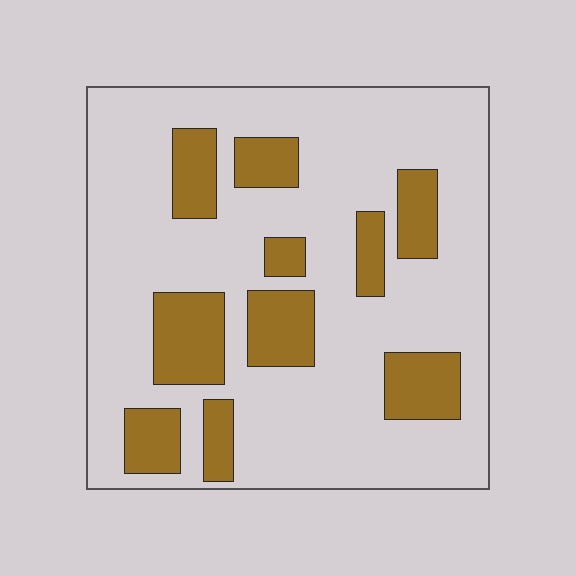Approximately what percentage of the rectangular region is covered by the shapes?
Approximately 25%.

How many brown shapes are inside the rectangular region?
10.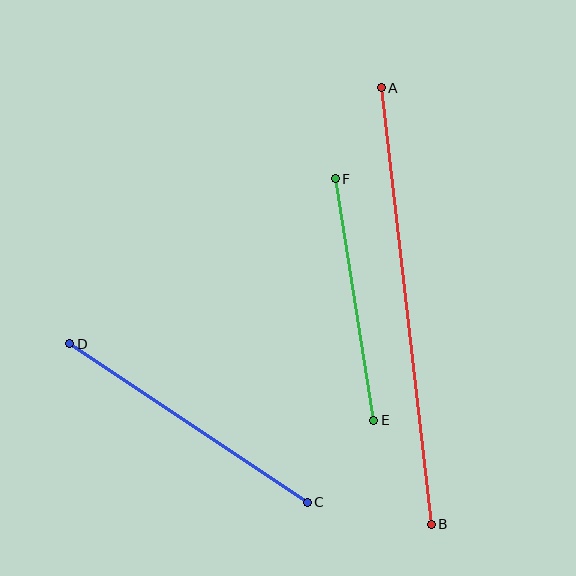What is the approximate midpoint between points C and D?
The midpoint is at approximately (188, 423) pixels.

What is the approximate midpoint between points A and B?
The midpoint is at approximately (406, 306) pixels.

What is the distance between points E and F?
The distance is approximately 245 pixels.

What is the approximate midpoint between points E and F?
The midpoint is at approximately (354, 300) pixels.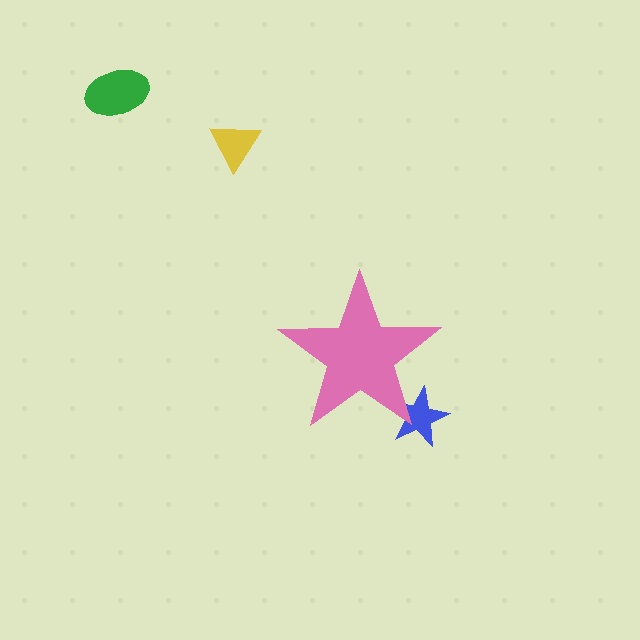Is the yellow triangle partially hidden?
No, the yellow triangle is fully visible.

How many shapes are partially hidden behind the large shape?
1 shape is partially hidden.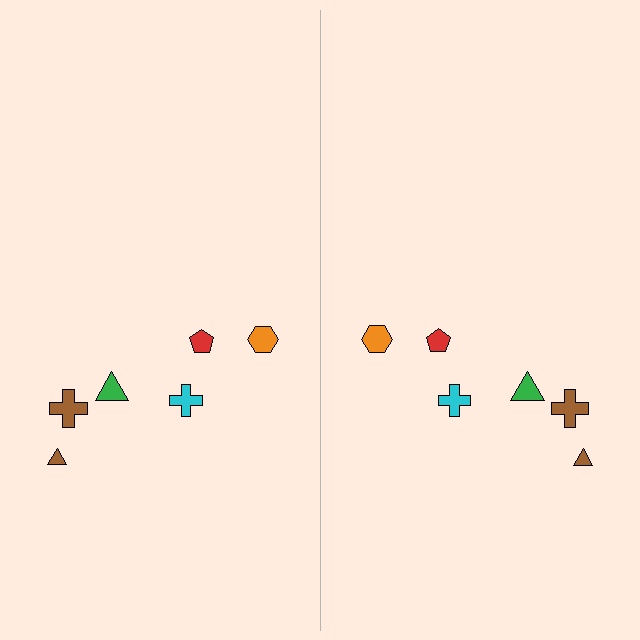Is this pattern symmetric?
Yes, this pattern has bilateral (reflection) symmetry.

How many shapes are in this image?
There are 12 shapes in this image.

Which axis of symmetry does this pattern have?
The pattern has a vertical axis of symmetry running through the center of the image.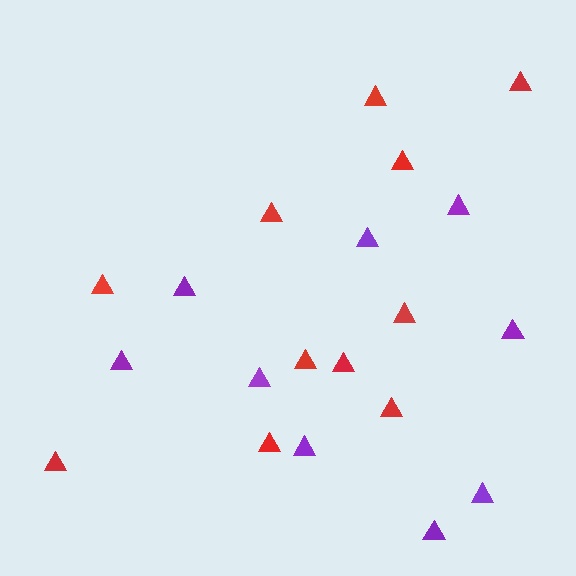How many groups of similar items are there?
There are 2 groups: one group of red triangles (11) and one group of purple triangles (9).